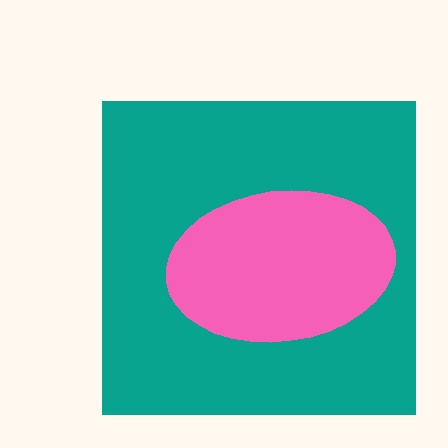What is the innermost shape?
The pink ellipse.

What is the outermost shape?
The teal square.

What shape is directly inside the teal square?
The pink ellipse.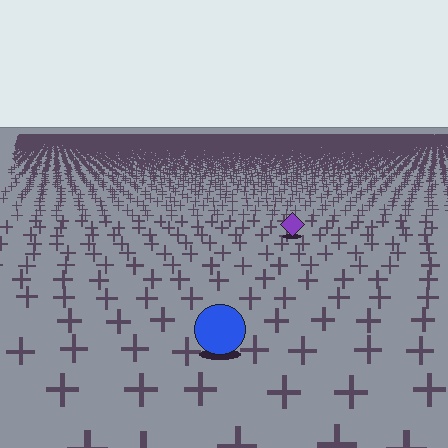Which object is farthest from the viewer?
The purple diamond is farthest from the viewer. It appears smaller and the ground texture around it is denser.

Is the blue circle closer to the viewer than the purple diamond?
Yes. The blue circle is closer — you can tell from the texture gradient: the ground texture is coarser near it.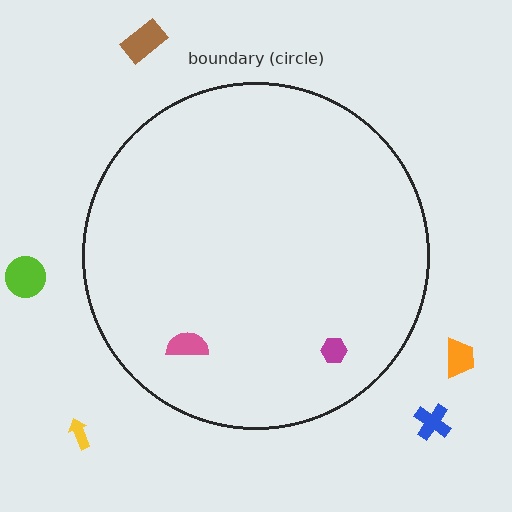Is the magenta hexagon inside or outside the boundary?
Inside.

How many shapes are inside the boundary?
2 inside, 5 outside.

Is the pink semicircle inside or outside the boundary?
Inside.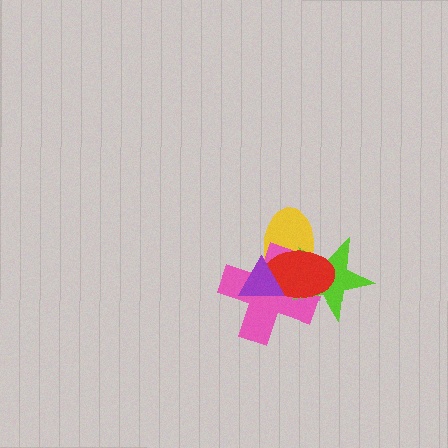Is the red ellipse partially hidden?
Yes, it is partially covered by another shape.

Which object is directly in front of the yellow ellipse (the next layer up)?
The pink cross is directly in front of the yellow ellipse.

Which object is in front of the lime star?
The red ellipse is in front of the lime star.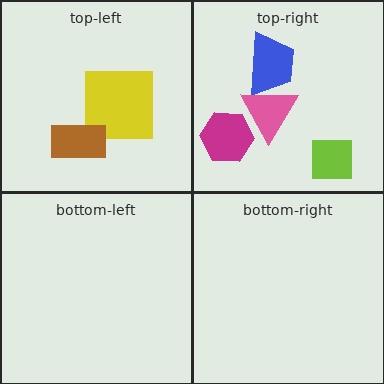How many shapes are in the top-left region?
2.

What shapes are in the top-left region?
The yellow square, the brown rectangle.